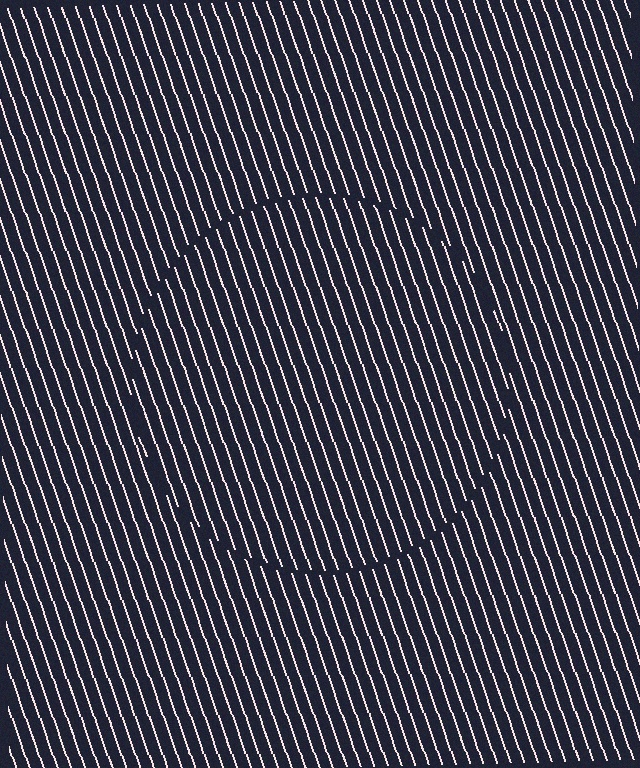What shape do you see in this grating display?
An illusory circle. The interior of the shape contains the same grating, shifted by half a period — the contour is defined by the phase discontinuity where line-ends from the inner and outer gratings abut.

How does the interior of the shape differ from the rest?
The interior of the shape contains the same grating, shifted by half a period — the contour is defined by the phase discontinuity where line-ends from the inner and outer gratings abut.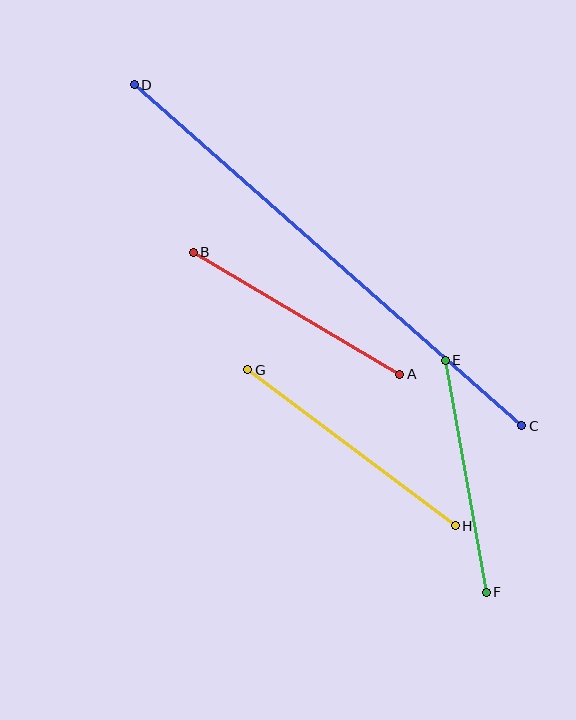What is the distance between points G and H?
The distance is approximately 260 pixels.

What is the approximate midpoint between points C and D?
The midpoint is at approximately (328, 255) pixels.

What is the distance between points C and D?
The distance is approximately 517 pixels.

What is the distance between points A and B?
The distance is approximately 240 pixels.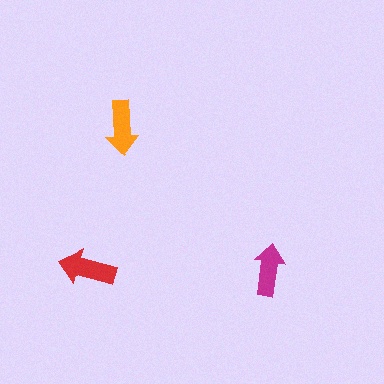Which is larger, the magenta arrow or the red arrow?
The red one.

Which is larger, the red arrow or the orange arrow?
The red one.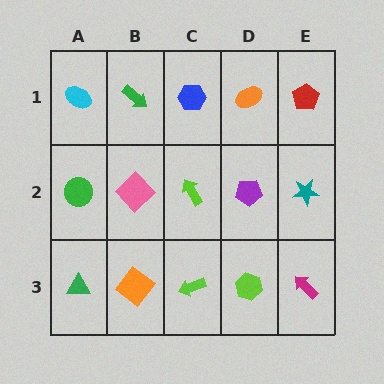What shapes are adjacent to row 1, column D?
A purple pentagon (row 2, column D), a blue hexagon (row 1, column C), a red pentagon (row 1, column E).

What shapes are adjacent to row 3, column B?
A pink diamond (row 2, column B), a green triangle (row 3, column A), a lime arrow (row 3, column C).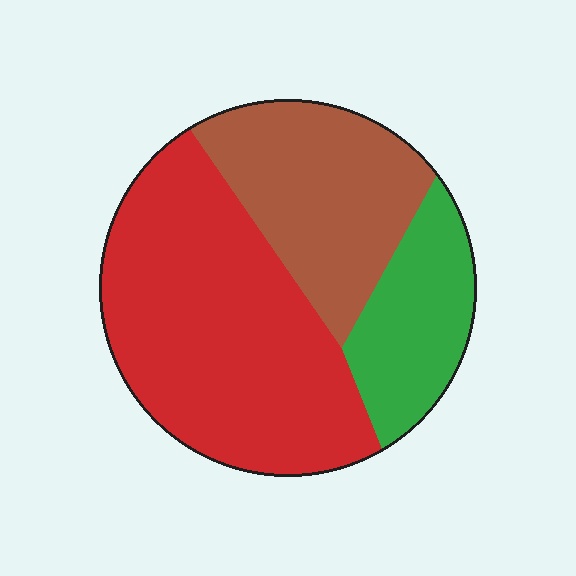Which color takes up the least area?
Green, at roughly 20%.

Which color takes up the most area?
Red, at roughly 50%.